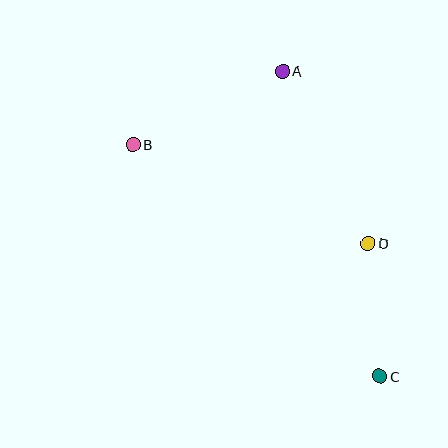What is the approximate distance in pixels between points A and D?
The distance between A and D is approximately 192 pixels.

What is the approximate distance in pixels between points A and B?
The distance between A and B is approximately 167 pixels.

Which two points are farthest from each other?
Points B and C are farthest from each other.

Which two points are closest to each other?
Points C and D are closest to each other.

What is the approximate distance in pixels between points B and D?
The distance between B and D is approximately 255 pixels.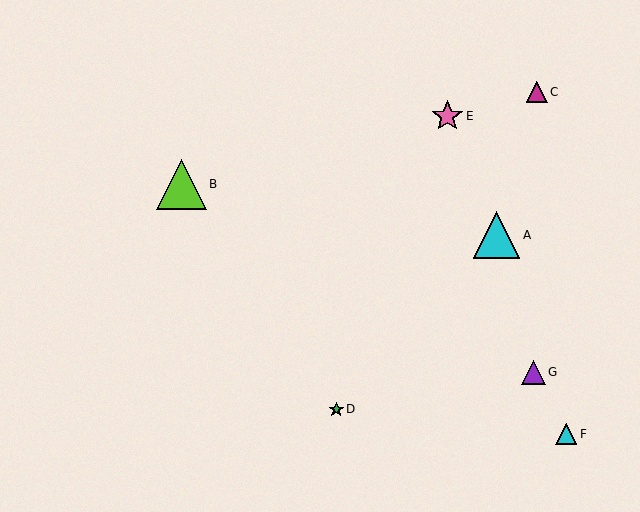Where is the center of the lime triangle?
The center of the lime triangle is at (181, 184).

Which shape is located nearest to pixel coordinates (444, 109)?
The pink star (labeled E) at (447, 116) is nearest to that location.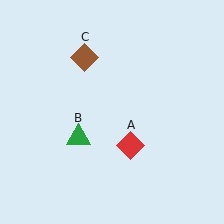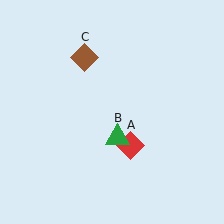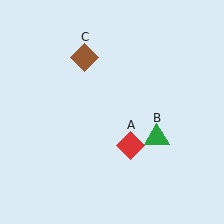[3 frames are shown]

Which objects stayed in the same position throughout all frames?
Red diamond (object A) and brown diamond (object C) remained stationary.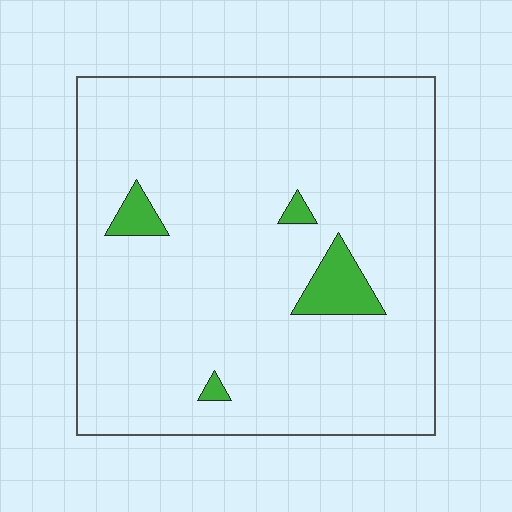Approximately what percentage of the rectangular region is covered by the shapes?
Approximately 5%.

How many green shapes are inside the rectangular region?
4.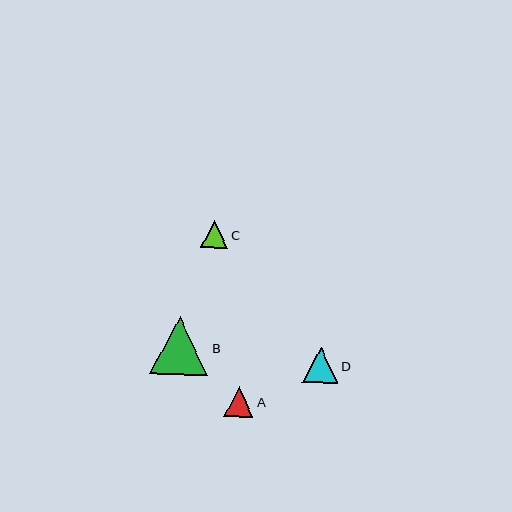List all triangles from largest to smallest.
From largest to smallest: B, D, A, C.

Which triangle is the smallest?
Triangle C is the smallest with a size of approximately 27 pixels.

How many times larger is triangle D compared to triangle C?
Triangle D is approximately 1.3 times the size of triangle C.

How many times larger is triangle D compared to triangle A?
Triangle D is approximately 1.2 times the size of triangle A.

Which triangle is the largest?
Triangle B is the largest with a size of approximately 58 pixels.